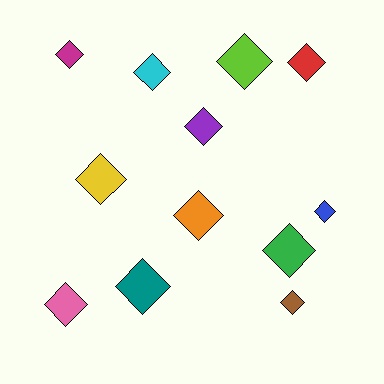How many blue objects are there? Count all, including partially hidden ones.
There is 1 blue object.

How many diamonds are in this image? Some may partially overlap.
There are 12 diamonds.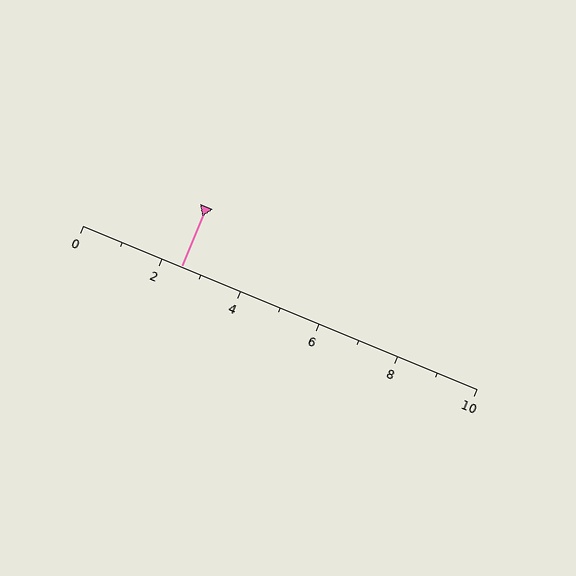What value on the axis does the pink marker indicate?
The marker indicates approximately 2.5.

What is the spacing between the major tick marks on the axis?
The major ticks are spaced 2 apart.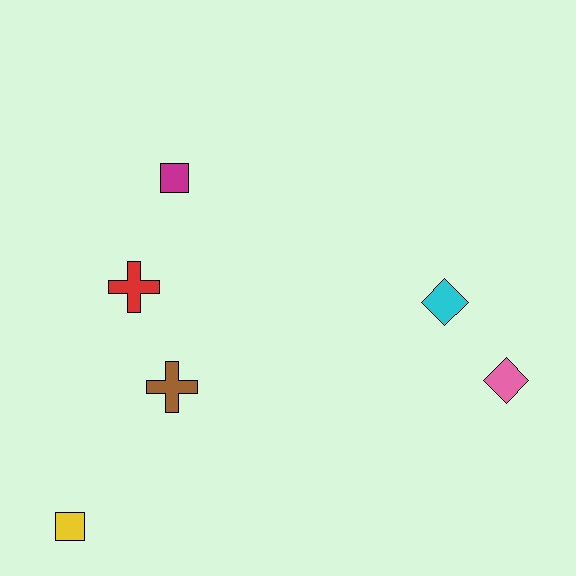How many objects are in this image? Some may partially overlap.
There are 6 objects.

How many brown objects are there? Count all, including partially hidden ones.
There is 1 brown object.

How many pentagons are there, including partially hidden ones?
There are no pentagons.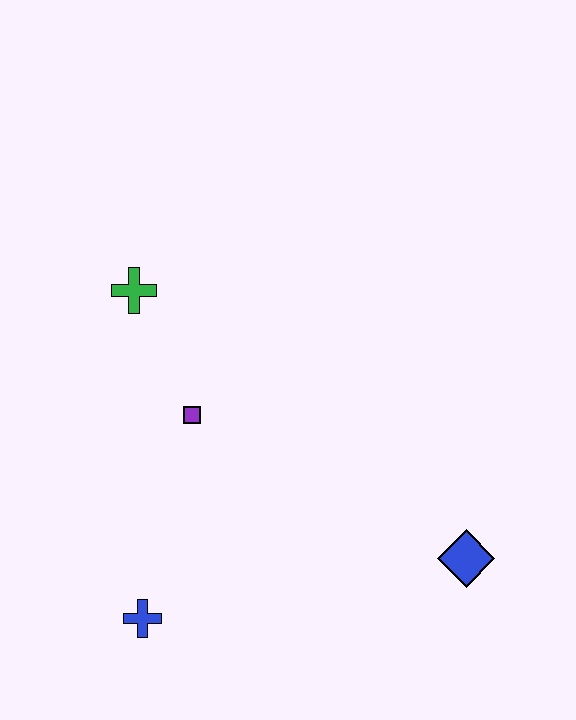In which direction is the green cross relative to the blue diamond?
The green cross is to the left of the blue diamond.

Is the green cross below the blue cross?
No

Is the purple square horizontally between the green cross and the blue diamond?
Yes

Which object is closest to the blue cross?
The purple square is closest to the blue cross.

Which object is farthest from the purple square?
The blue diamond is farthest from the purple square.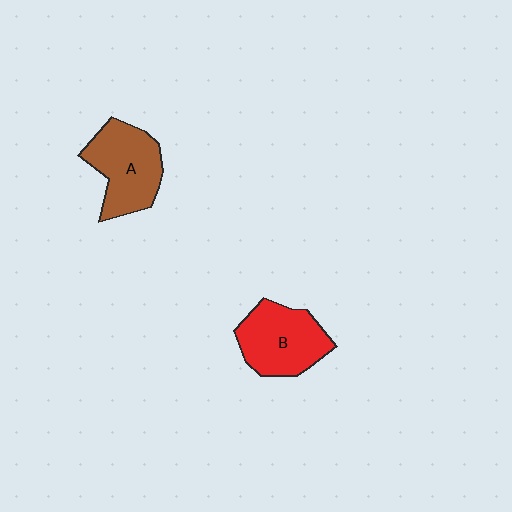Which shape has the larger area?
Shape A (brown).